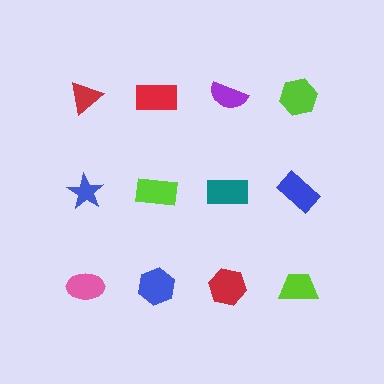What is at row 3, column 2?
A blue hexagon.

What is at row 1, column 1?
A red triangle.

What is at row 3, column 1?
A pink ellipse.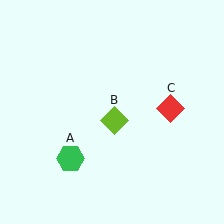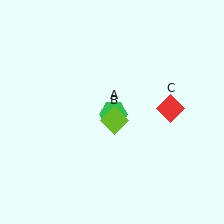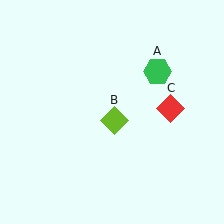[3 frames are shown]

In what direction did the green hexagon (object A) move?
The green hexagon (object A) moved up and to the right.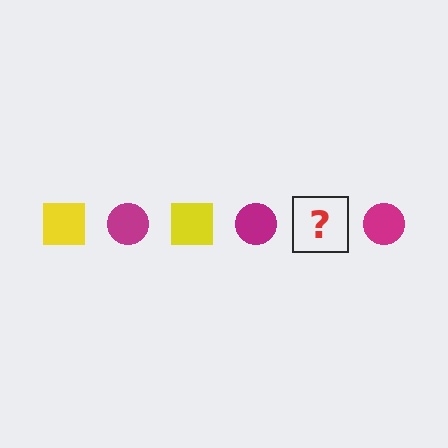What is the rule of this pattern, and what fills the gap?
The rule is that the pattern alternates between yellow square and magenta circle. The gap should be filled with a yellow square.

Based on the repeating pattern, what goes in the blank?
The blank should be a yellow square.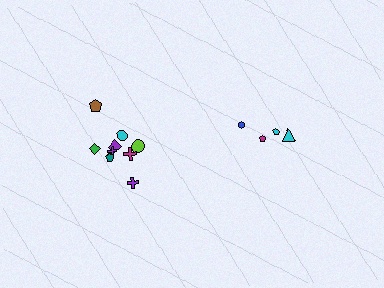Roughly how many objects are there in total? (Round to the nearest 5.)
Roughly 15 objects in total.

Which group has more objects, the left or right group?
The left group.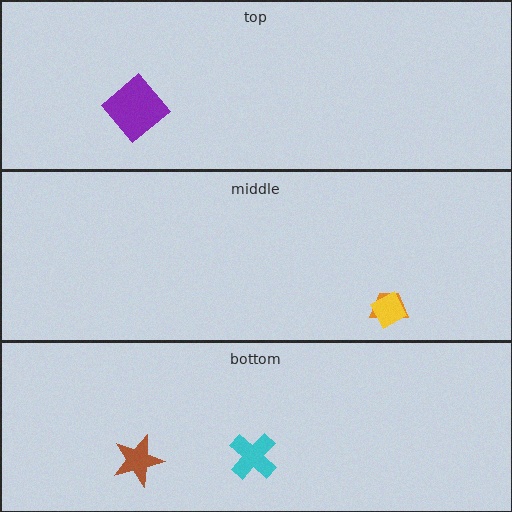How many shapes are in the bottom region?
2.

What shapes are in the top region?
The purple diamond.